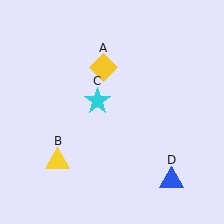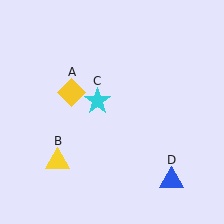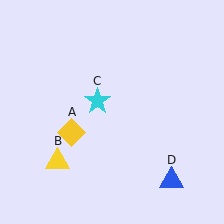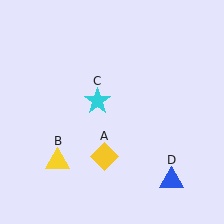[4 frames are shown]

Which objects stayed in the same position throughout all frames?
Yellow triangle (object B) and cyan star (object C) and blue triangle (object D) remained stationary.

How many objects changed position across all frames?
1 object changed position: yellow diamond (object A).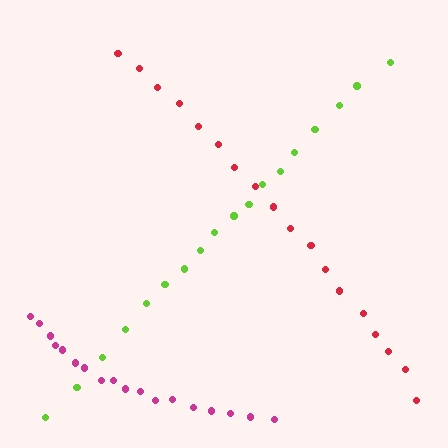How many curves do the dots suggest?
There are 3 distinct paths.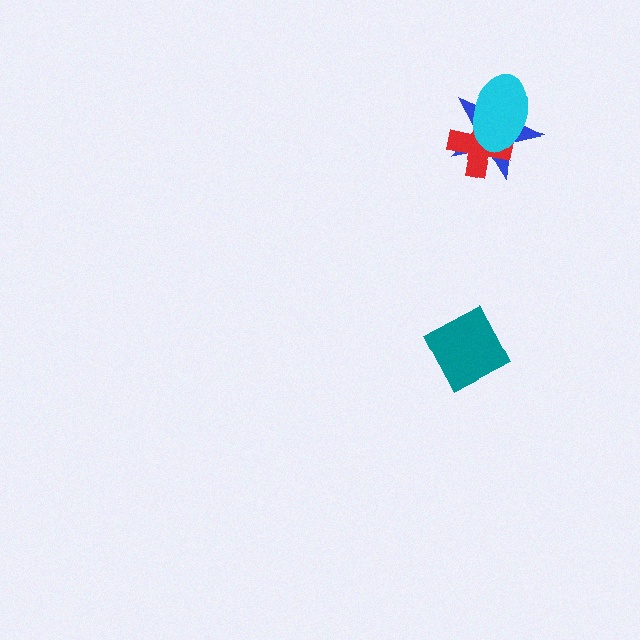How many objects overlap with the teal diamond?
0 objects overlap with the teal diamond.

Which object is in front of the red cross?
The cyan ellipse is in front of the red cross.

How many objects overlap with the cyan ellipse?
2 objects overlap with the cyan ellipse.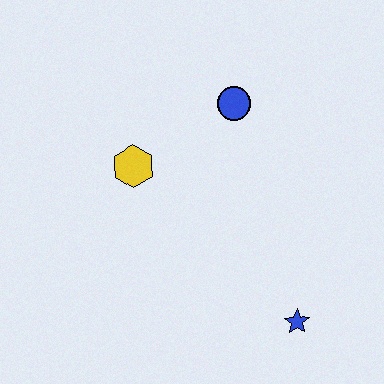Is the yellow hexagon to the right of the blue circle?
No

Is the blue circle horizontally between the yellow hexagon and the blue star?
Yes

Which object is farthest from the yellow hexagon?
The blue star is farthest from the yellow hexagon.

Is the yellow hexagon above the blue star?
Yes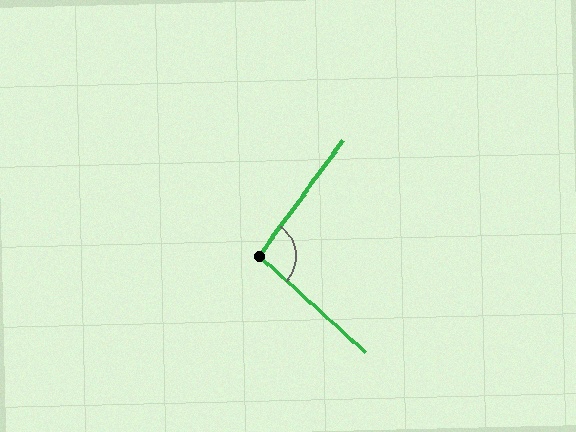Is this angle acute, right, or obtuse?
It is obtuse.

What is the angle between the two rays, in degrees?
Approximately 96 degrees.